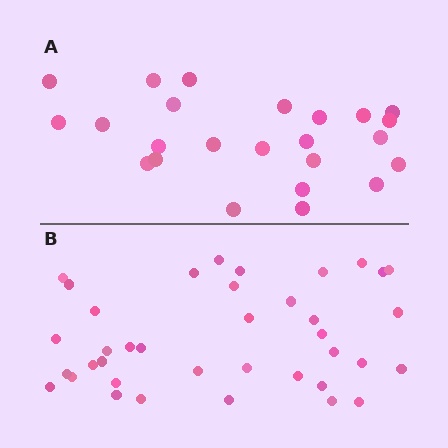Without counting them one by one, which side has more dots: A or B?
Region B (the bottom region) has more dots.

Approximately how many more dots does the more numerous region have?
Region B has approximately 15 more dots than region A.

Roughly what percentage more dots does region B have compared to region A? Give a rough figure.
About 60% more.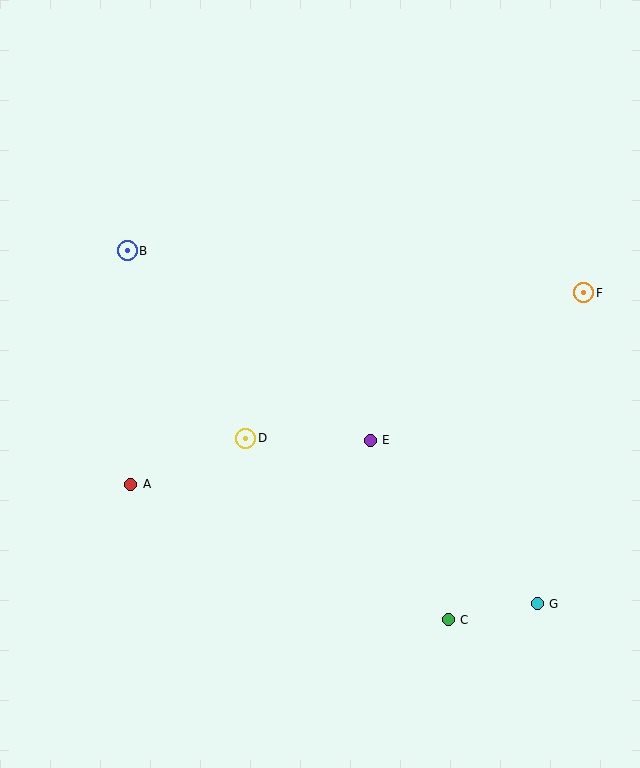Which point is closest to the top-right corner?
Point F is closest to the top-right corner.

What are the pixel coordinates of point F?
Point F is at (584, 293).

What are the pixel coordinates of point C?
Point C is at (448, 620).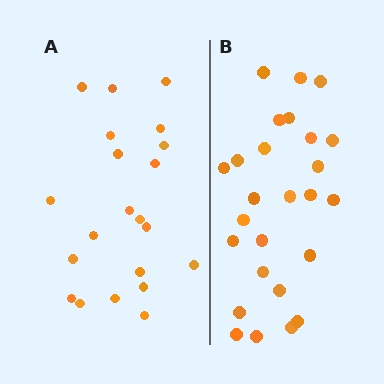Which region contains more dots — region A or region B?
Region B (the right region) has more dots.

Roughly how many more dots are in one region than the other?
Region B has about 5 more dots than region A.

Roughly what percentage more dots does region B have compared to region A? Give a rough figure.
About 25% more.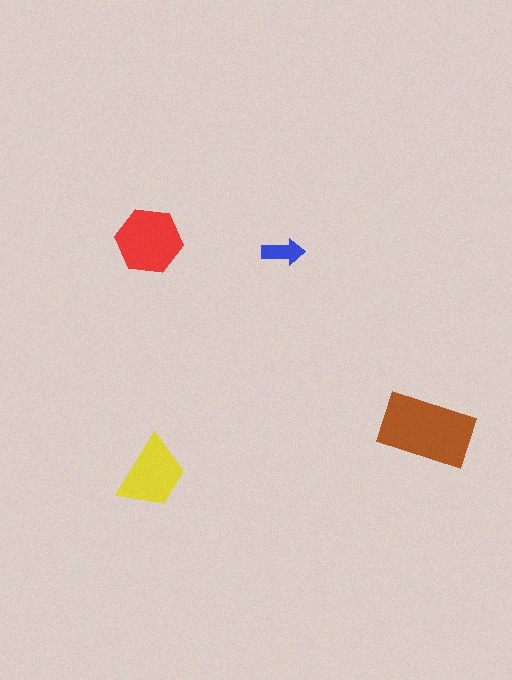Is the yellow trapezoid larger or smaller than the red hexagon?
Smaller.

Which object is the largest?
The brown rectangle.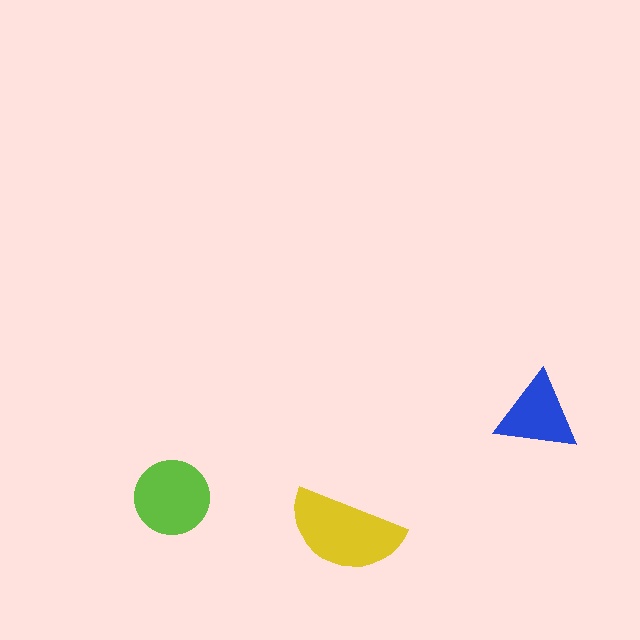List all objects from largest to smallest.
The yellow semicircle, the lime circle, the blue triangle.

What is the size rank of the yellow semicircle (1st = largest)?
1st.